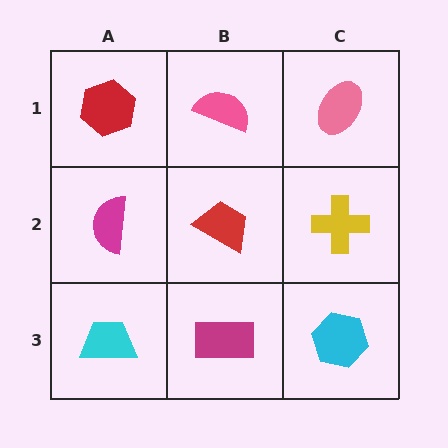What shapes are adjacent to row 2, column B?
A pink semicircle (row 1, column B), a magenta rectangle (row 3, column B), a magenta semicircle (row 2, column A), a yellow cross (row 2, column C).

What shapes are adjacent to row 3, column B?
A red trapezoid (row 2, column B), a cyan trapezoid (row 3, column A), a cyan hexagon (row 3, column C).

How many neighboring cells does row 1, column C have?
2.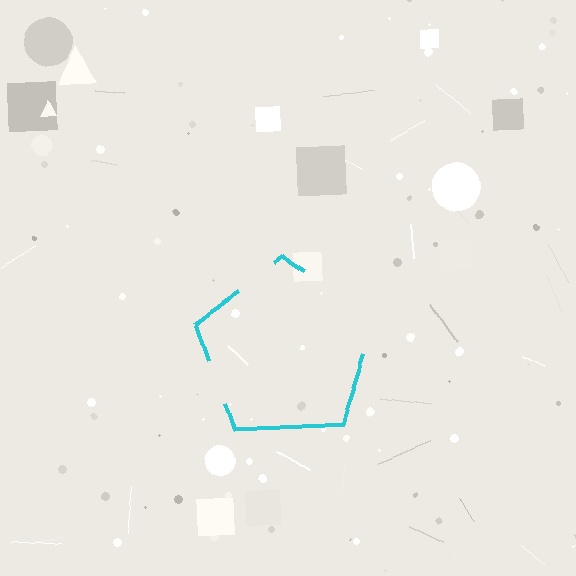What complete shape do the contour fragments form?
The contour fragments form a pentagon.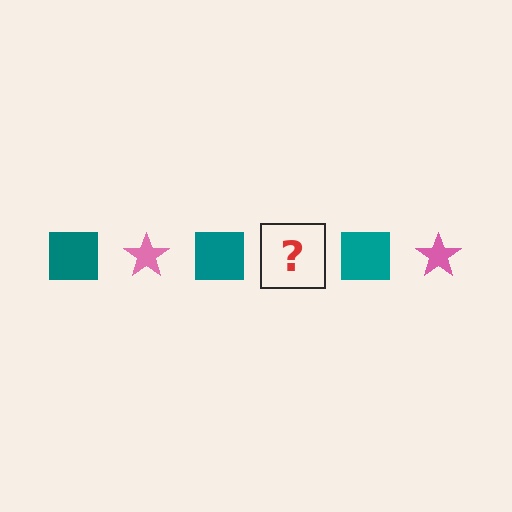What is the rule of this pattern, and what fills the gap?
The rule is that the pattern alternates between teal square and pink star. The gap should be filled with a pink star.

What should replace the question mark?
The question mark should be replaced with a pink star.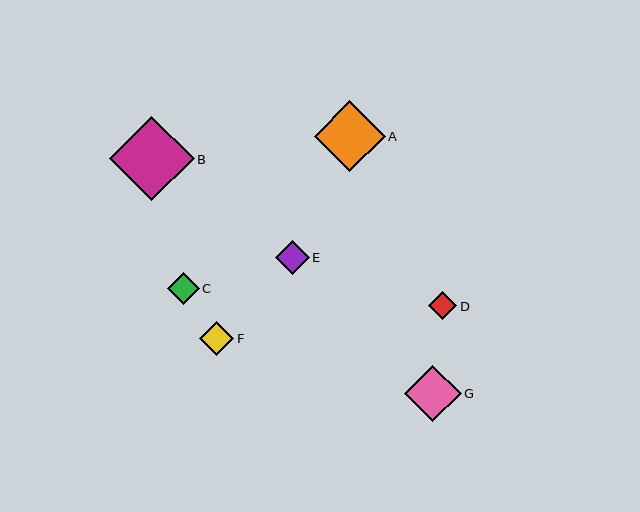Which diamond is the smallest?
Diamond D is the smallest with a size of approximately 28 pixels.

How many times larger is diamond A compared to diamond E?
Diamond A is approximately 2.1 times the size of diamond E.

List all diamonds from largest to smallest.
From largest to smallest: B, A, G, F, E, C, D.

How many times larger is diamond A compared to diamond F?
Diamond A is approximately 2.1 times the size of diamond F.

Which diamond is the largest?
Diamond B is the largest with a size of approximately 85 pixels.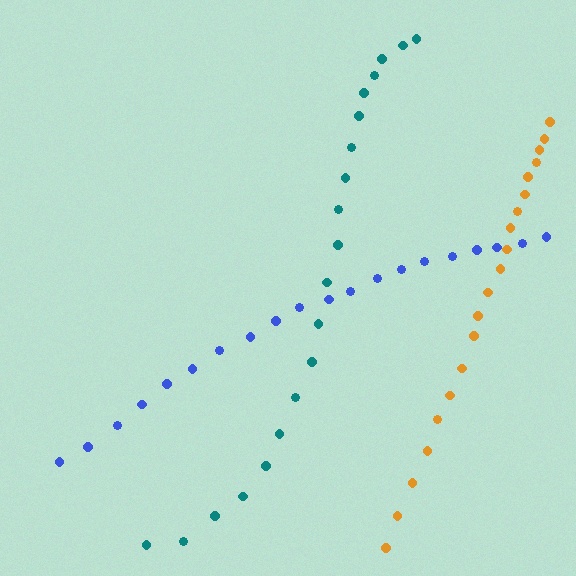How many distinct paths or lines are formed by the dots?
There are 3 distinct paths.